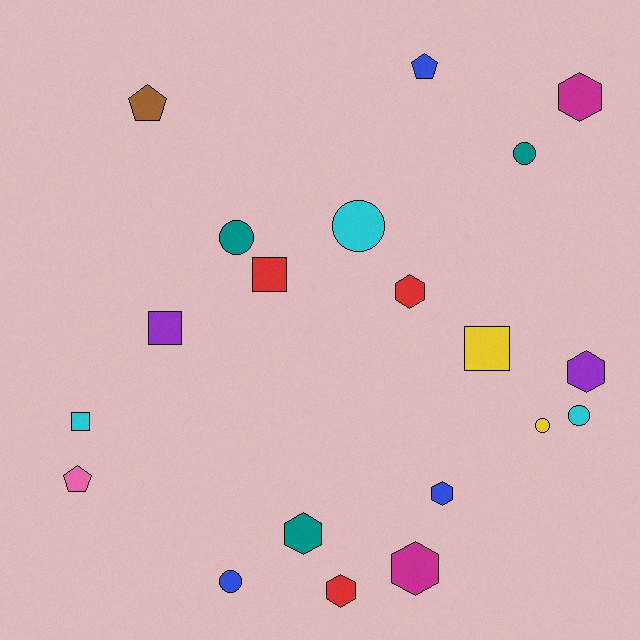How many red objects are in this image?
There are 3 red objects.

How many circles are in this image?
There are 6 circles.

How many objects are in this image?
There are 20 objects.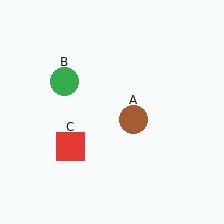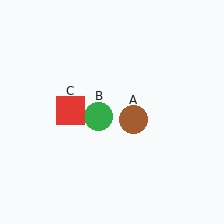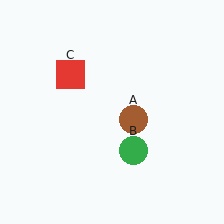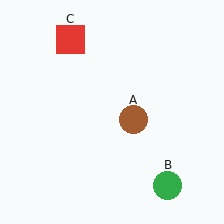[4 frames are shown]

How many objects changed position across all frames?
2 objects changed position: green circle (object B), red square (object C).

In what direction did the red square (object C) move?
The red square (object C) moved up.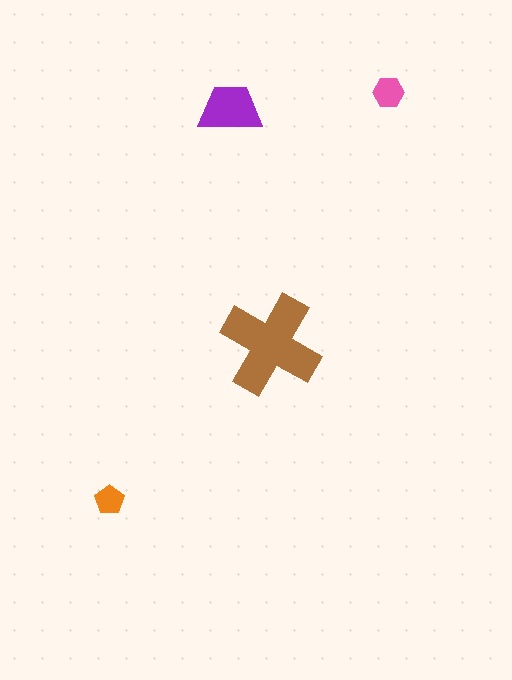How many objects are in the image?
There are 4 objects in the image.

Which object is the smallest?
The orange pentagon.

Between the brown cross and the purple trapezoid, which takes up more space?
The brown cross.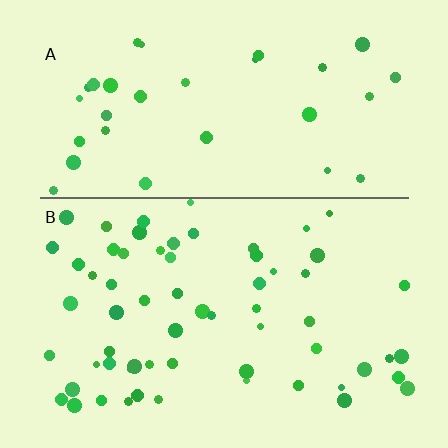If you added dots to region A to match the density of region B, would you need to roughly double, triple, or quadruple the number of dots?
Approximately double.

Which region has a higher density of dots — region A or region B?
B (the bottom).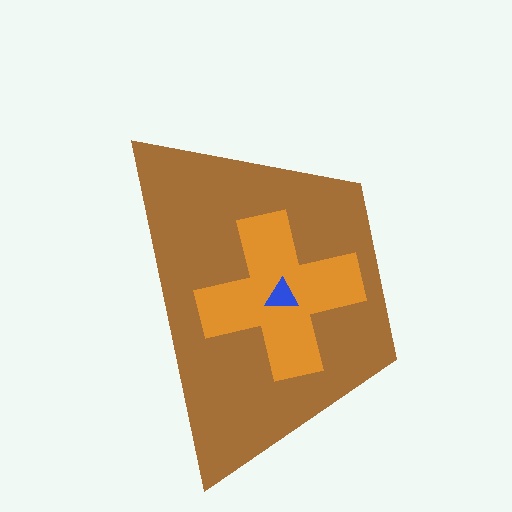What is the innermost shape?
The blue triangle.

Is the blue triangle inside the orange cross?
Yes.